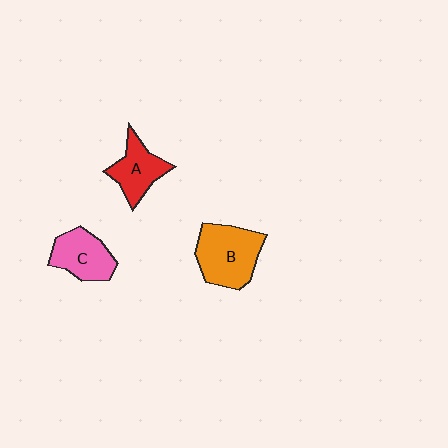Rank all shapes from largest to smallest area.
From largest to smallest: B (orange), C (pink), A (red).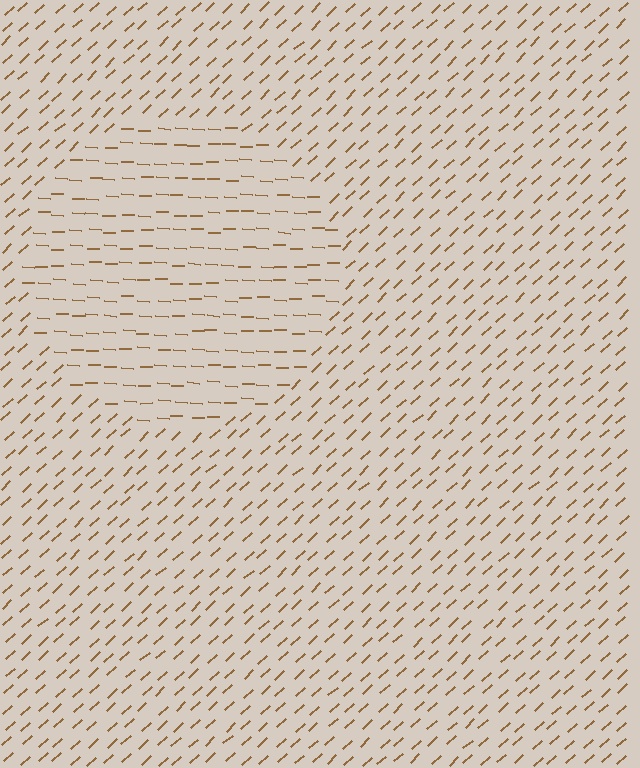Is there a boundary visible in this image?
Yes, there is a texture boundary formed by a change in line orientation.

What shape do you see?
I see a circle.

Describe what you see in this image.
The image is filled with small brown line segments. A circle region in the image has lines oriented differently from the surrounding lines, creating a visible texture boundary.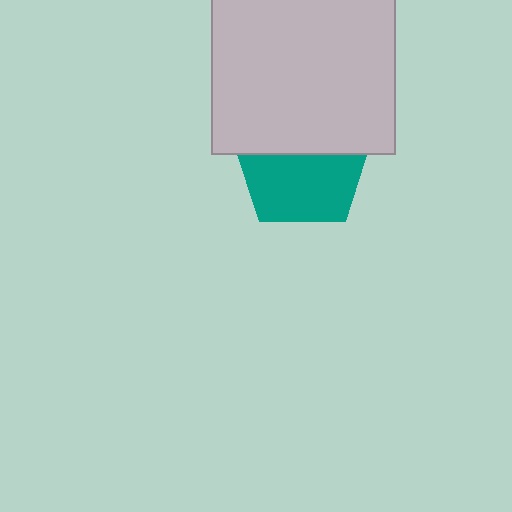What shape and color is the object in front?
The object in front is a light gray square.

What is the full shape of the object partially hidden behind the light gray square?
The partially hidden object is a teal pentagon.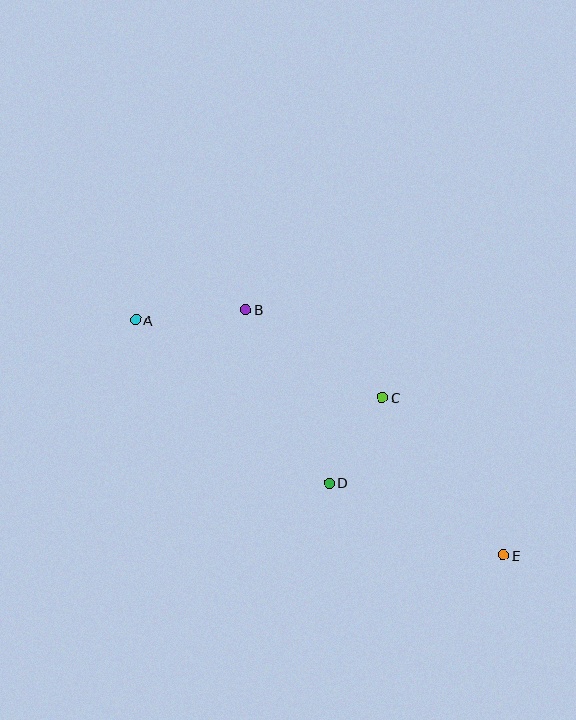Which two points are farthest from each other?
Points A and E are farthest from each other.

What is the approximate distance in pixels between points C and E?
The distance between C and E is approximately 199 pixels.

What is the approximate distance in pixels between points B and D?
The distance between B and D is approximately 192 pixels.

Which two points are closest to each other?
Points C and D are closest to each other.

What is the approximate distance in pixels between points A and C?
The distance between A and C is approximately 258 pixels.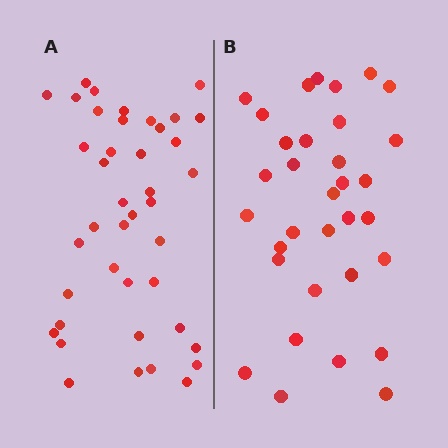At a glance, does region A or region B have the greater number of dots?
Region A (the left region) has more dots.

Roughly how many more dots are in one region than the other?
Region A has roughly 8 or so more dots than region B.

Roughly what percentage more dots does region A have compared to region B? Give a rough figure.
About 25% more.